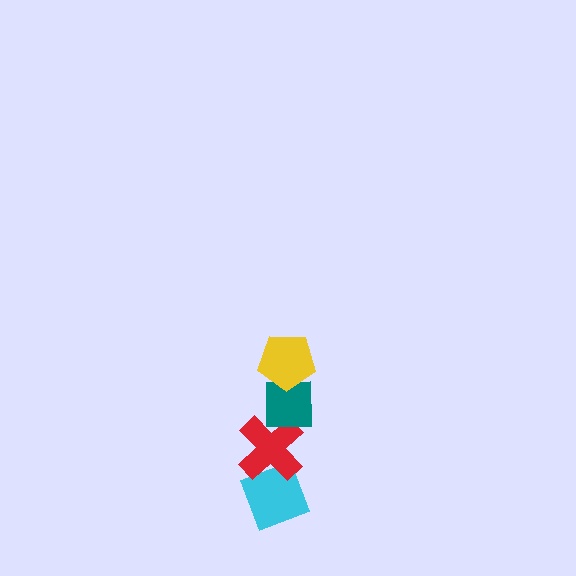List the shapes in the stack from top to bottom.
From top to bottom: the yellow pentagon, the teal square, the red cross, the cyan diamond.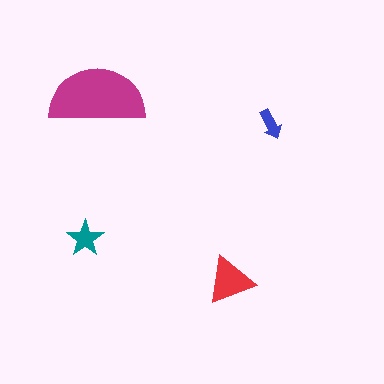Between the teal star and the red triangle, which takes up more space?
The red triangle.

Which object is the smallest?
The blue arrow.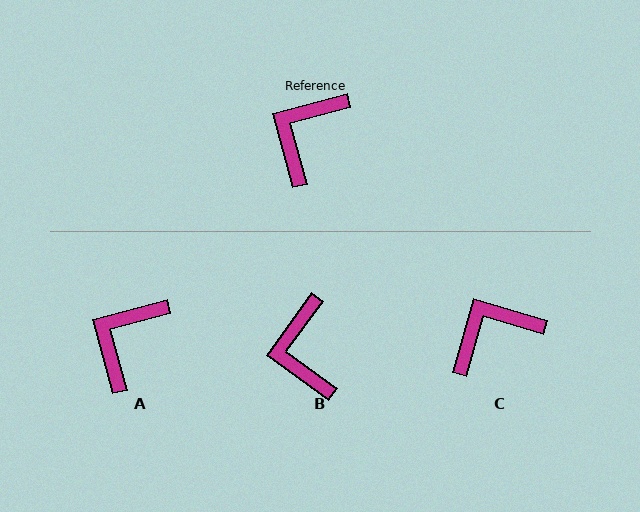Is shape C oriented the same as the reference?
No, it is off by about 32 degrees.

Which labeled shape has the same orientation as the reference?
A.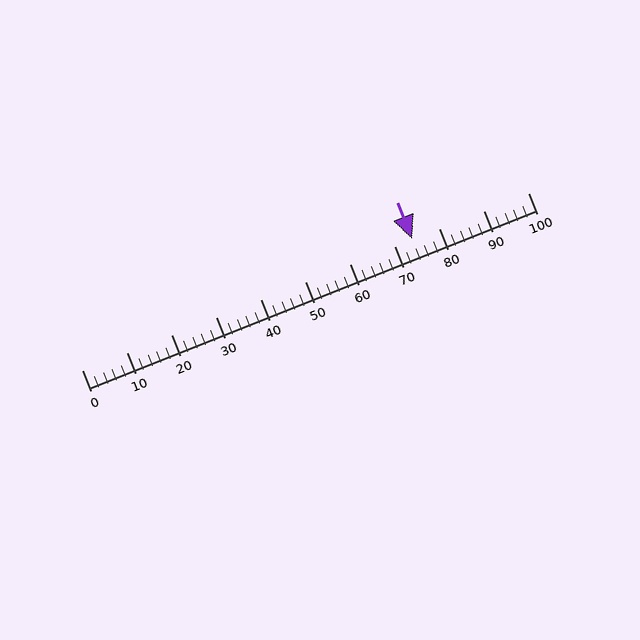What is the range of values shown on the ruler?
The ruler shows values from 0 to 100.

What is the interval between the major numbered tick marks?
The major tick marks are spaced 10 units apart.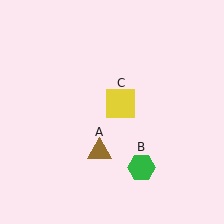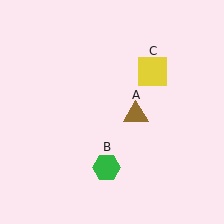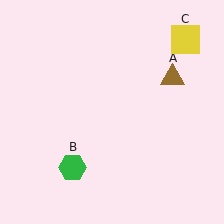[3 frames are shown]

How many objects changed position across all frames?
3 objects changed position: brown triangle (object A), green hexagon (object B), yellow square (object C).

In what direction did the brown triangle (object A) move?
The brown triangle (object A) moved up and to the right.